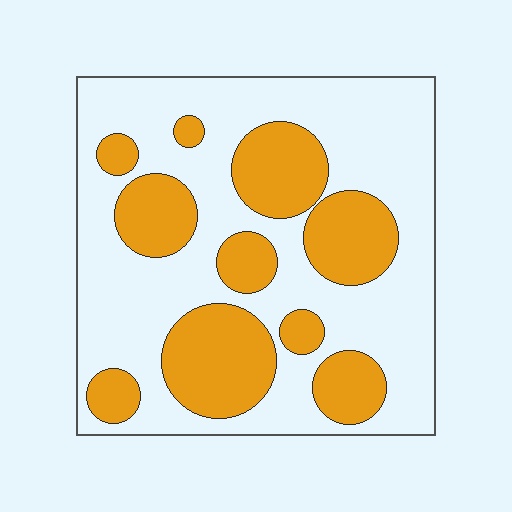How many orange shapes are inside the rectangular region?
10.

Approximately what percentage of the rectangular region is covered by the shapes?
Approximately 35%.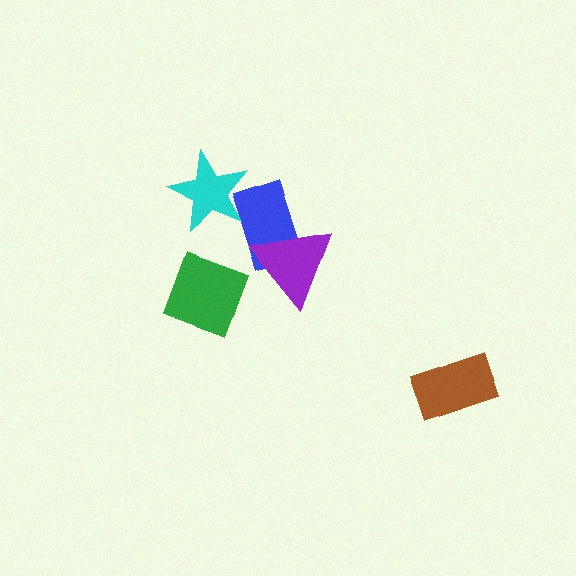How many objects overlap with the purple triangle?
1 object overlaps with the purple triangle.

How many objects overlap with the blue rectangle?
2 objects overlap with the blue rectangle.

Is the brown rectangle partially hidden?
No, no other shape covers it.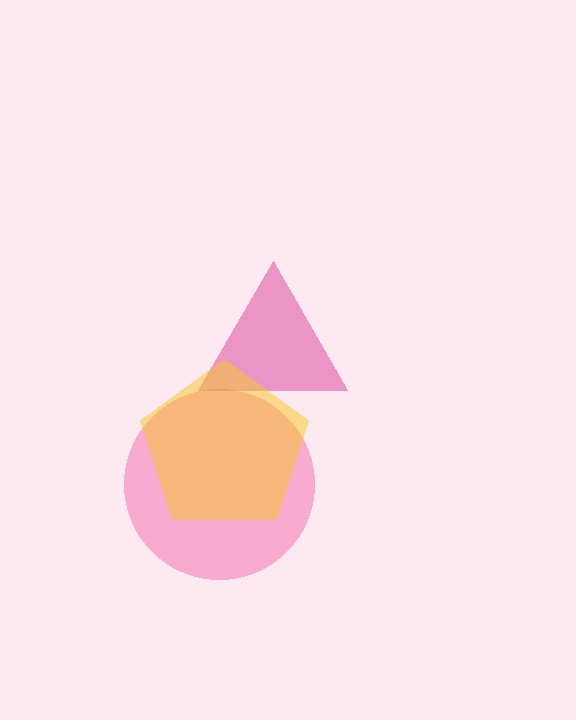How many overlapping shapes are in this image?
There are 3 overlapping shapes in the image.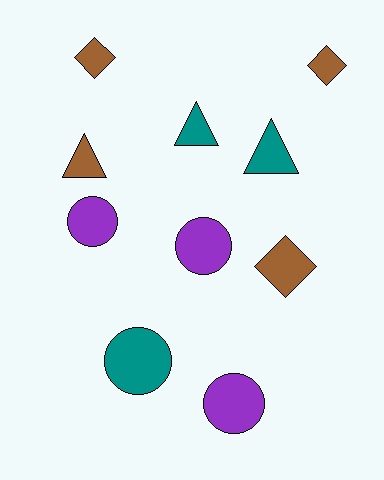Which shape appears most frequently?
Circle, with 4 objects.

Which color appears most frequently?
Brown, with 4 objects.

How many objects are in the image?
There are 10 objects.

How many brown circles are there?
There are no brown circles.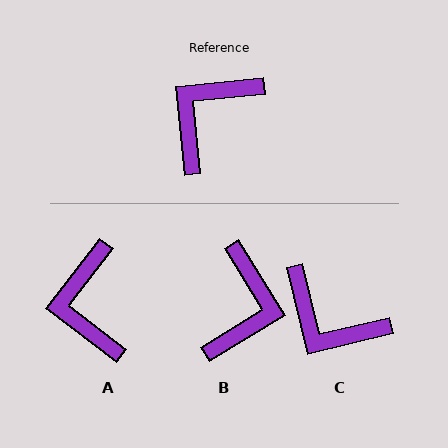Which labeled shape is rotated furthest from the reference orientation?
B, about 154 degrees away.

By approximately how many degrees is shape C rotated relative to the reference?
Approximately 98 degrees counter-clockwise.